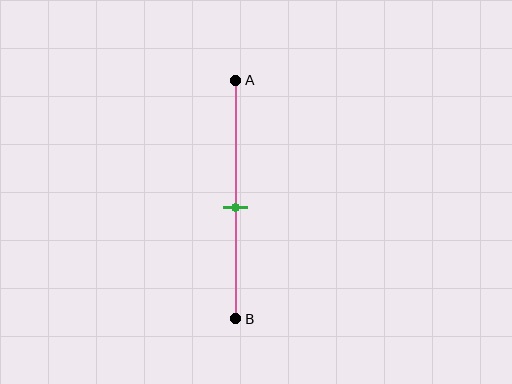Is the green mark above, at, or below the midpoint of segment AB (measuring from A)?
The green mark is below the midpoint of segment AB.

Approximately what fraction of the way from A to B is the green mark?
The green mark is approximately 55% of the way from A to B.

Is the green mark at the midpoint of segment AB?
No, the mark is at about 55% from A, not at the 50% midpoint.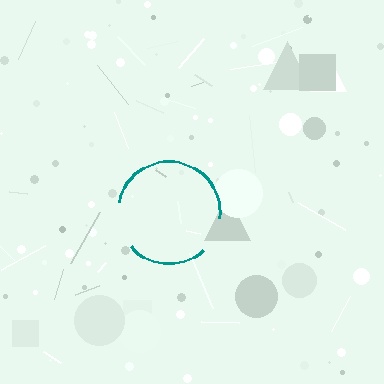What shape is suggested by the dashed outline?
The dashed outline suggests a circle.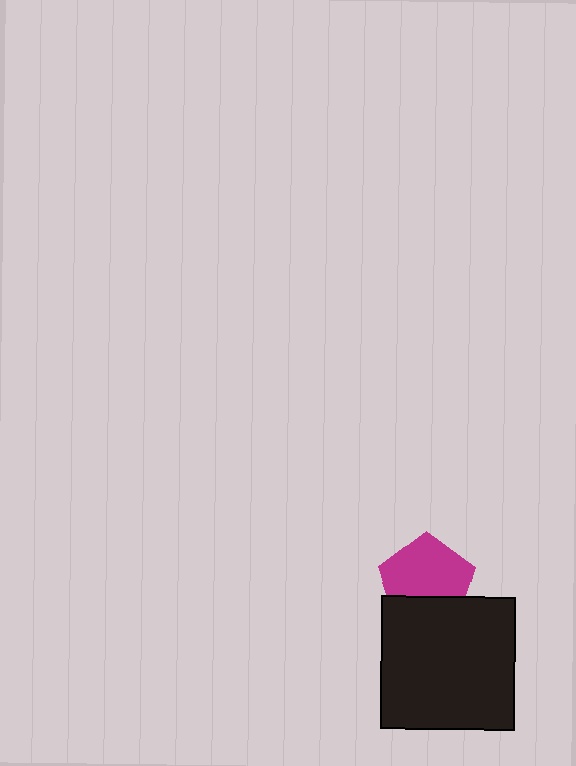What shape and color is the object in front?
The object in front is a black square.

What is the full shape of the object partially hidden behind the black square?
The partially hidden object is a magenta pentagon.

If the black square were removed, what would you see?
You would see the complete magenta pentagon.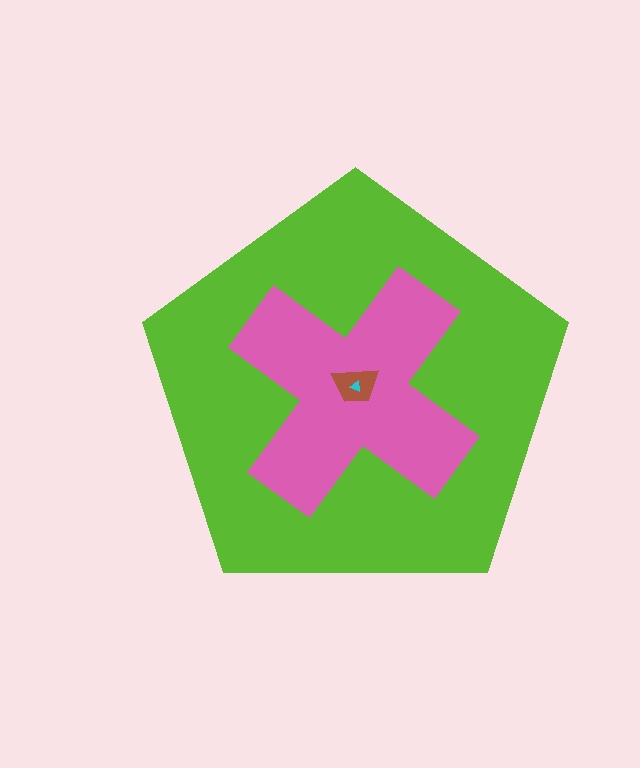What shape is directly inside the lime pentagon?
The pink cross.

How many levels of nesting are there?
4.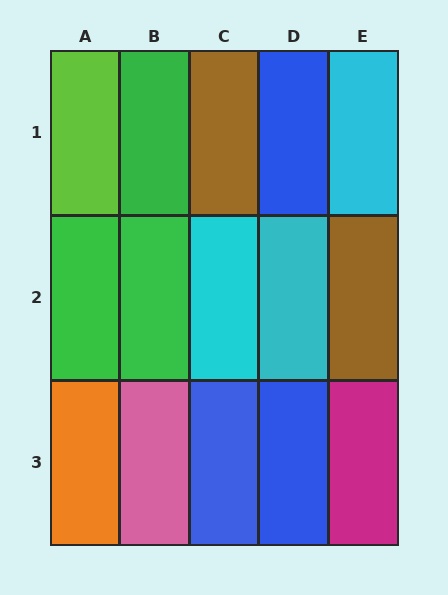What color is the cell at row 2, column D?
Cyan.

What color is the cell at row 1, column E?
Cyan.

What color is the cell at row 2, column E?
Brown.